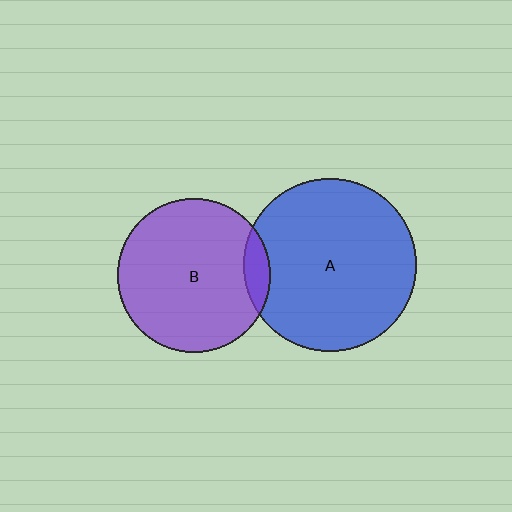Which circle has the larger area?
Circle A (blue).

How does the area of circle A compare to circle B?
Approximately 1.3 times.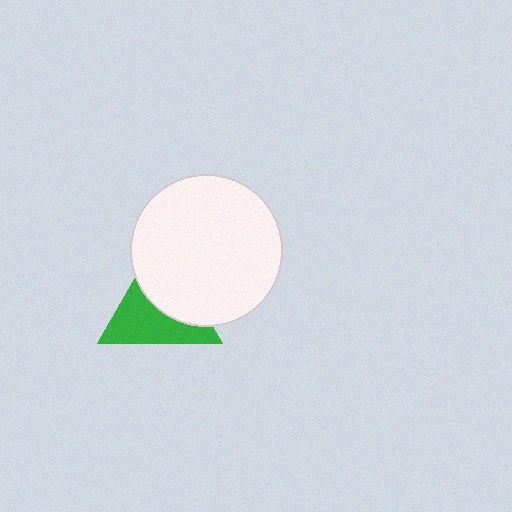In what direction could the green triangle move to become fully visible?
The green triangle could move toward the lower-left. That would shift it out from behind the white circle entirely.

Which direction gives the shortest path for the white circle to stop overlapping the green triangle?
Moving toward the upper-right gives the shortest separation.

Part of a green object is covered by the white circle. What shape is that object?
It is a triangle.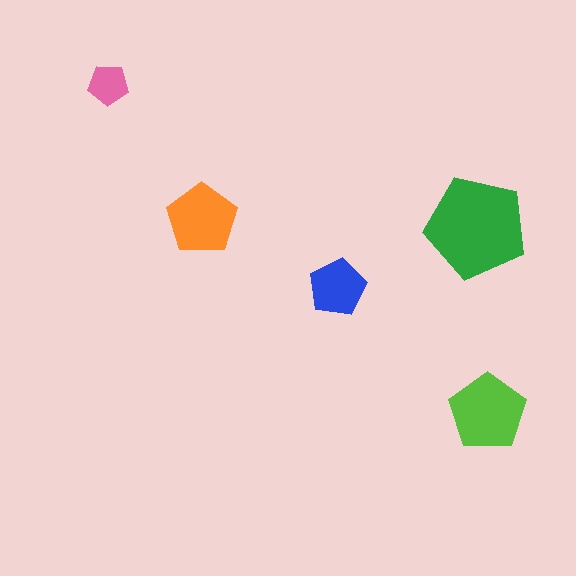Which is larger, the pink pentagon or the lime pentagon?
The lime one.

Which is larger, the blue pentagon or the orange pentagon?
The orange one.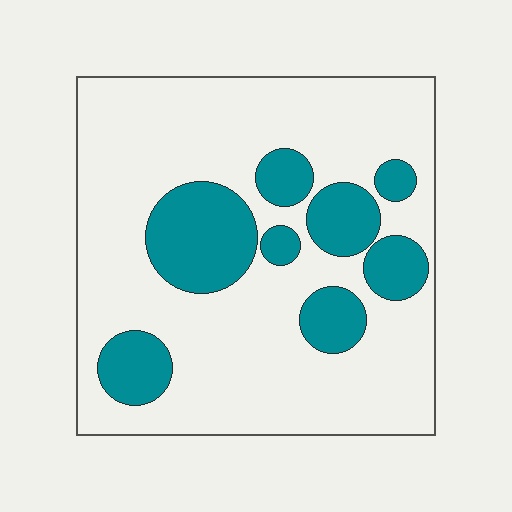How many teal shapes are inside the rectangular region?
8.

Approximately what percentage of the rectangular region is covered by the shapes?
Approximately 25%.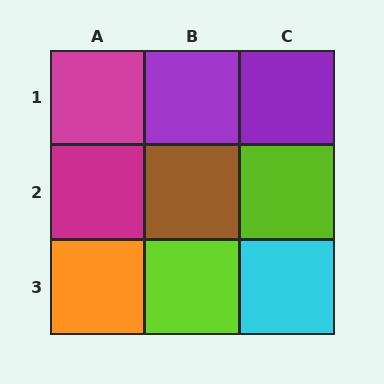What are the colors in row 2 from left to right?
Magenta, brown, lime.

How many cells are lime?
2 cells are lime.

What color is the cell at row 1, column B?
Purple.